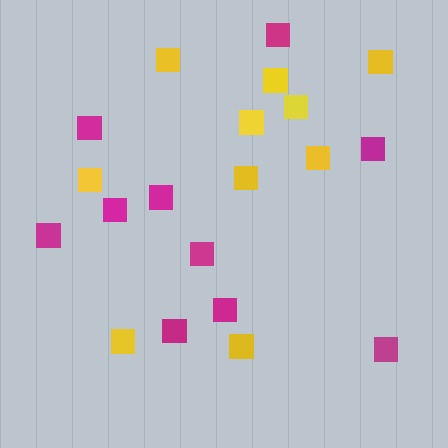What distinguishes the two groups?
There are 2 groups: one group of magenta squares (10) and one group of yellow squares (10).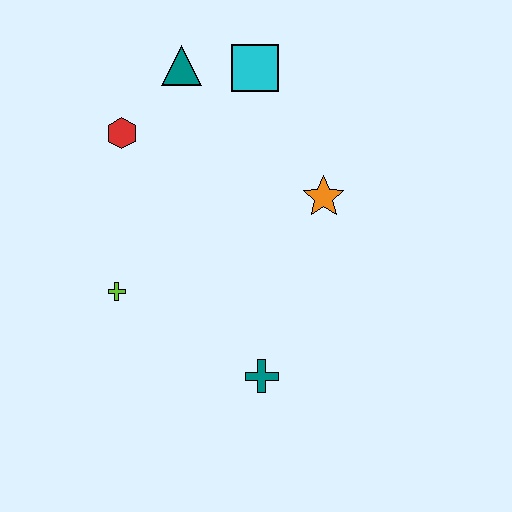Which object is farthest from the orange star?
The lime cross is farthest from the orange star.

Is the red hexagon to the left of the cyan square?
Yes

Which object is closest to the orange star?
The cyan square is closest to the orange star.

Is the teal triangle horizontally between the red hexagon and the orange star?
Yes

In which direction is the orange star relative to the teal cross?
The orange star is above the teal cross.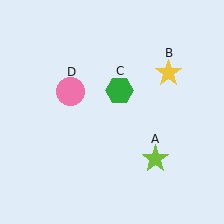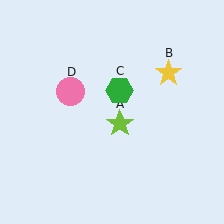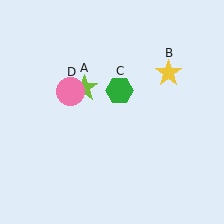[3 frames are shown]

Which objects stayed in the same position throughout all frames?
Yellow star (object B) and green hexagon (object C) and pink circle (object D) remained stationary.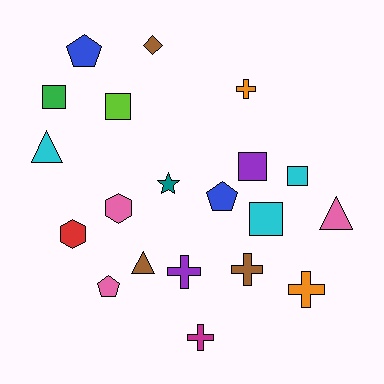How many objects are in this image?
There are 20 objects.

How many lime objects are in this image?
There is 1 lime object.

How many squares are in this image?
There are 5 squares.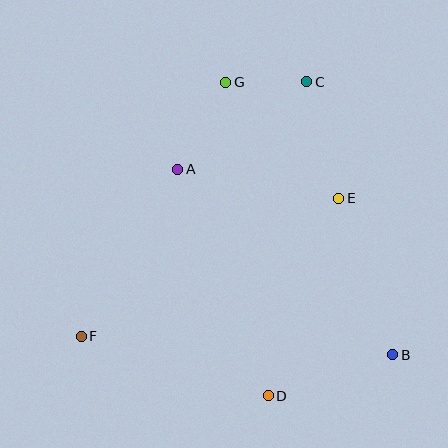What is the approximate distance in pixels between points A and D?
The distance between A and D is approximately 243 pixels.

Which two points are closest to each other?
Points C and G are closest to each other.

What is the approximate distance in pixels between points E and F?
The distance between E and F is approximately 292 pixels.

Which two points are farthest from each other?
Points C and F are farthest from each other.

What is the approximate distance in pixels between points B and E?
The distance between B and E is approximately 165 pixels.